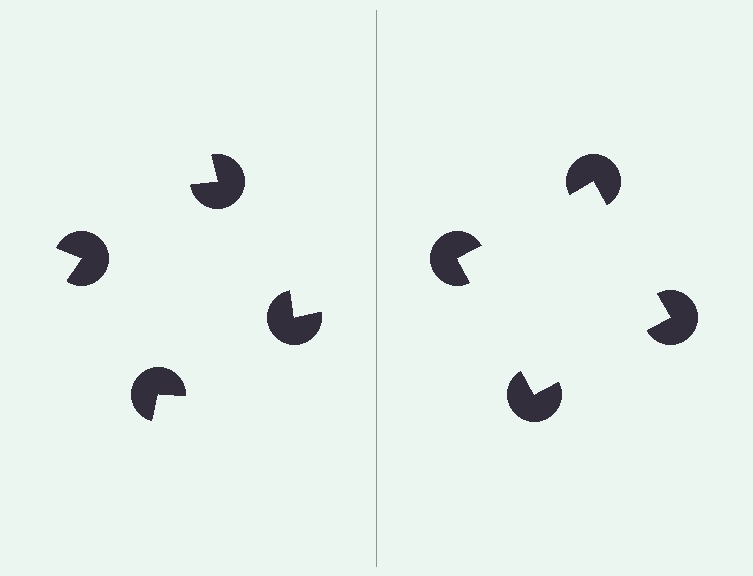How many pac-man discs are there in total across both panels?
8 — 4 on each side.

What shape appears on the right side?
An illusory square.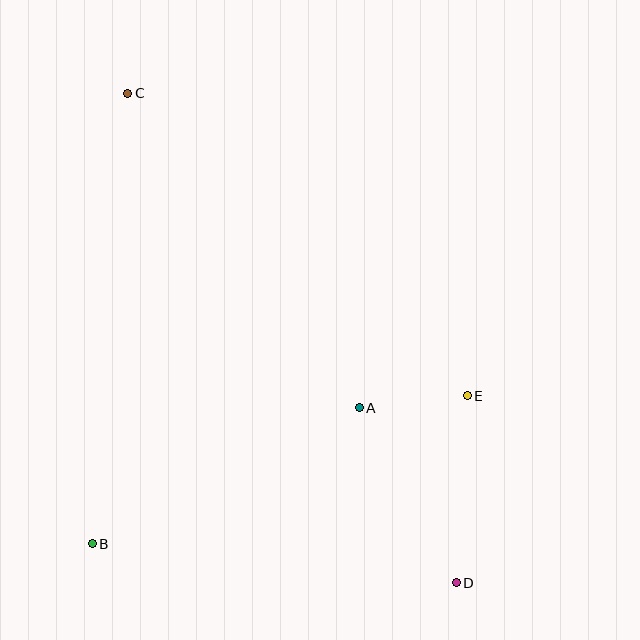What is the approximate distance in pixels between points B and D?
The distance between B and D is approximately 366 pixels.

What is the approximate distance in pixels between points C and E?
The distance between C and E is approximately 455 pixels.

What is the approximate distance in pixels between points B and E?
The distance between B and E is approximately 403 pixels.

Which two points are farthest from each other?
Points C and D are farthest from each other.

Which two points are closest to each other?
Points A and E are closest to each other.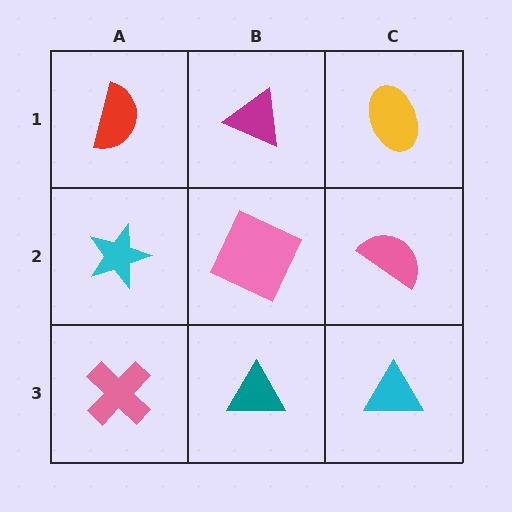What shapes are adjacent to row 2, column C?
A yellow ellipse (row 1, column C), a cyan triangle (row 3, column C), a pink square (row 2, column B).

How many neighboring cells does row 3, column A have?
2.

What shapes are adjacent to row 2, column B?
A magenta triangle (row 1, column B), a teal triangle (row 3, column B), a cyan star (row 2, column A), a pink semicircle (row 2, column C).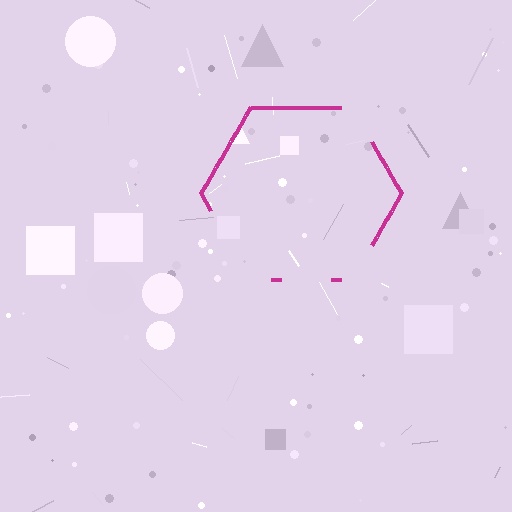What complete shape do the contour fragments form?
The contour fragments form a hexagon.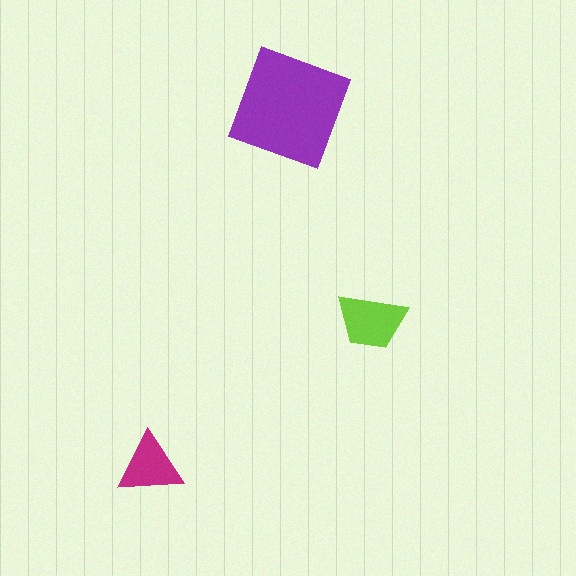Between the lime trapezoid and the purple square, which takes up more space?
The purple square.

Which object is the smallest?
The magenta triangle.